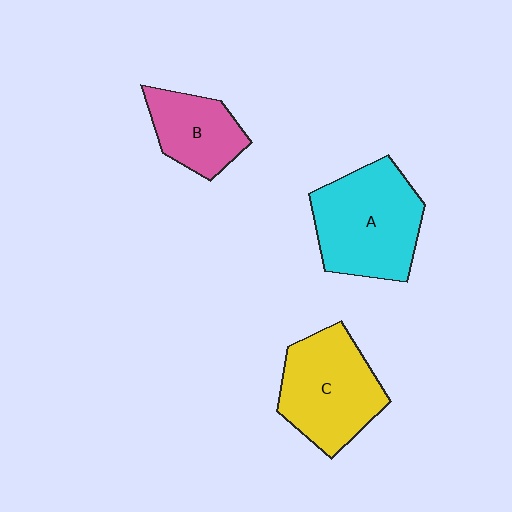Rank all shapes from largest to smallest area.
From largest to smallest: A (cyan), C (yellow), B (pink).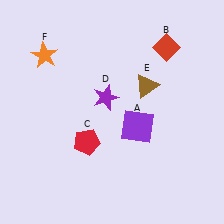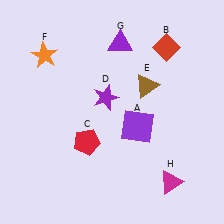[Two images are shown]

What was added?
A purple triangle (G), a magenta triangle (H) were added in Image 2.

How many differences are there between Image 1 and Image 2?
There are 2 differences between the two images.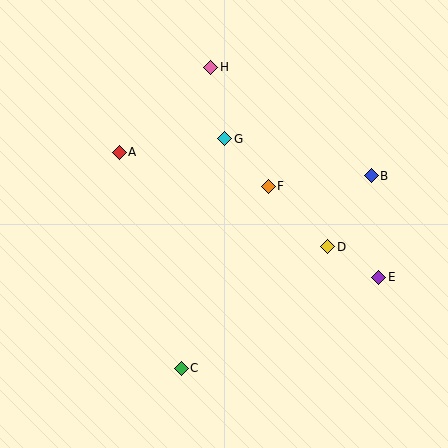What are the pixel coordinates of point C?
Point C is at (181, 368).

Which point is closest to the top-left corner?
Point A is closest to the top-left corner.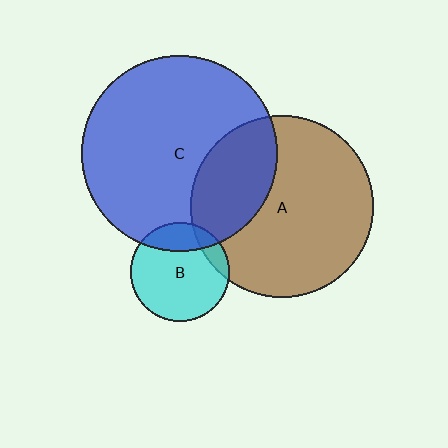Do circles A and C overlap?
Yes.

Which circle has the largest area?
Circle C (blue).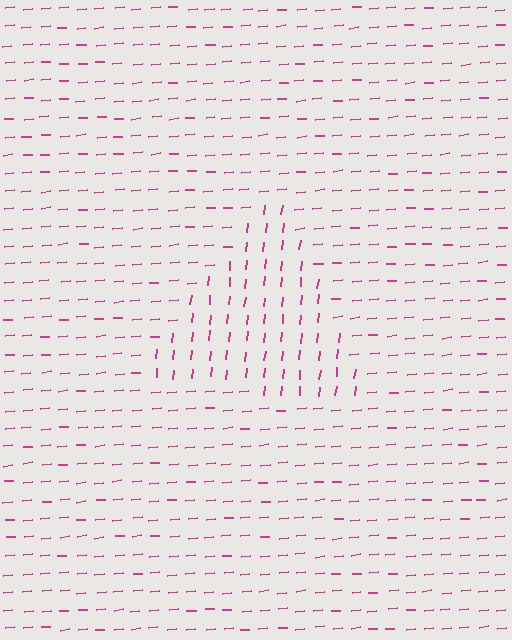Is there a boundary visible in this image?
Yes, there is a texture boundary formed by a change in line orientation.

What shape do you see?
I see a triangle.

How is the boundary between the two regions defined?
The boundary is defined purely by a change in line orientation (approximately 78 degrees difference). All lines are the same color and thickness.